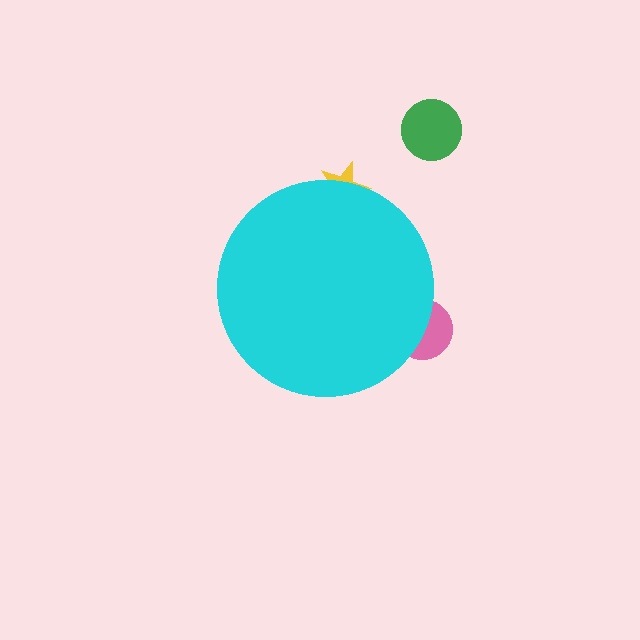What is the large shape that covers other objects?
A cyan circle.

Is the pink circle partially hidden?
Yes, the pink circle is partially hidden behind the cyan circle.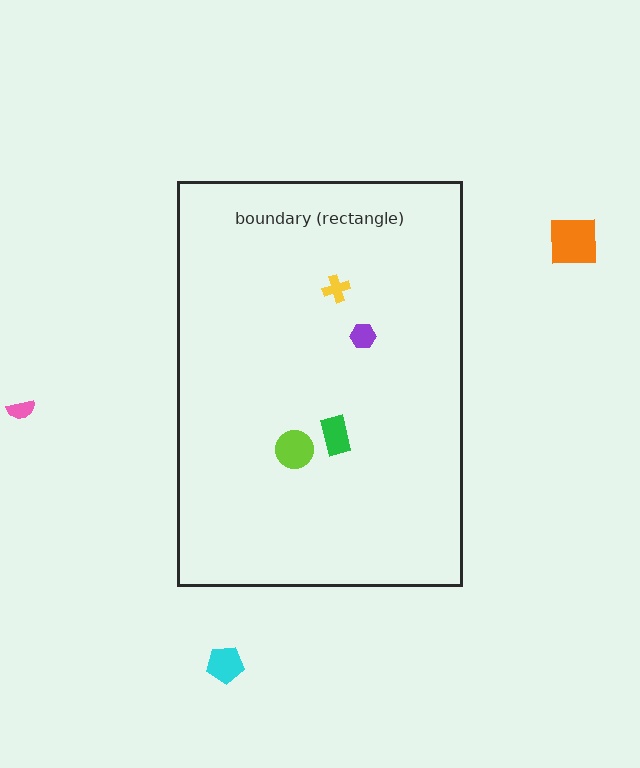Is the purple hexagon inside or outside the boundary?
Inside.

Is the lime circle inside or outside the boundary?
Inside.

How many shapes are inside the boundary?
4 inside, 3 outside.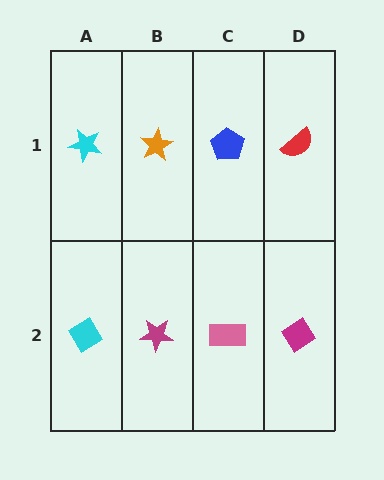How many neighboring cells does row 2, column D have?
2.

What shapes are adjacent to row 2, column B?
An orange star (row 1, column B), a cyan diamond (row 2, column A), a pink rectangle (row 2, column C).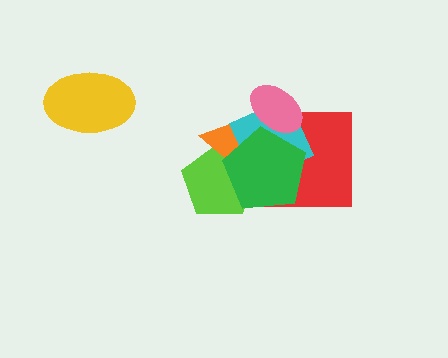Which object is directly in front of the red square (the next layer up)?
The cyan square is directly in front of the red square.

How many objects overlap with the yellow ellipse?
0 objects overlap with the yellow ellipse.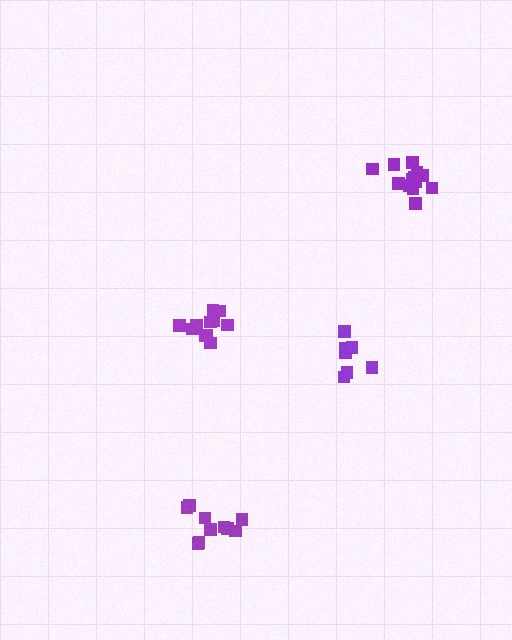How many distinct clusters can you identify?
There are 4 distinct clusters.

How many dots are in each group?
Group 1: 10 dots, Group 2: 11 dots, Group 3: 7 dots, Group 4: 13 dots (41 total).